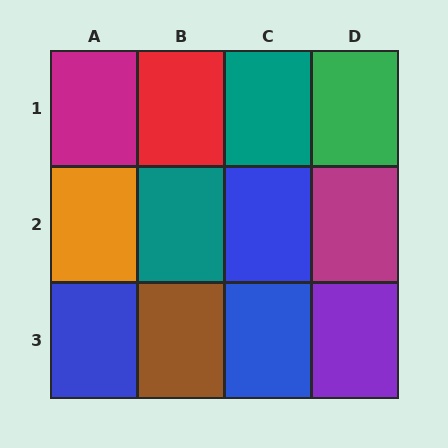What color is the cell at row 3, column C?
Blue.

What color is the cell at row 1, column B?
Red.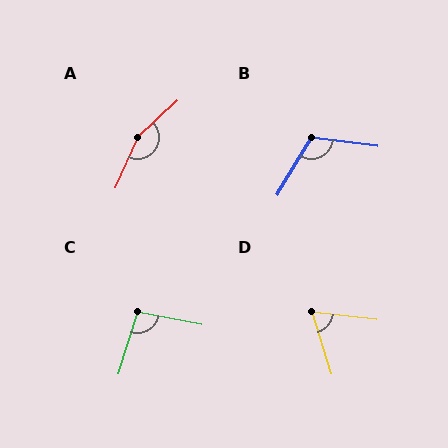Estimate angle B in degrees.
Approximately 113 degrees.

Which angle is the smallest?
D, at approximately 66 degrees.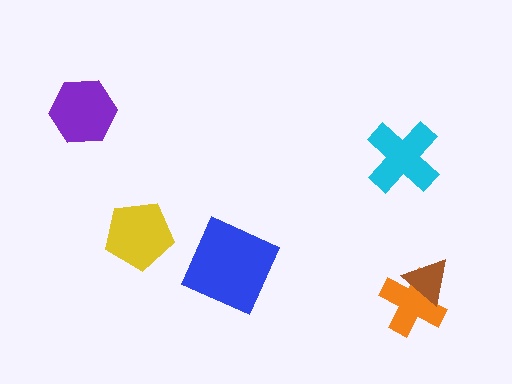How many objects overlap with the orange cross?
1 object overlaps with the orange cross.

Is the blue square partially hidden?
No, no other shape covers it.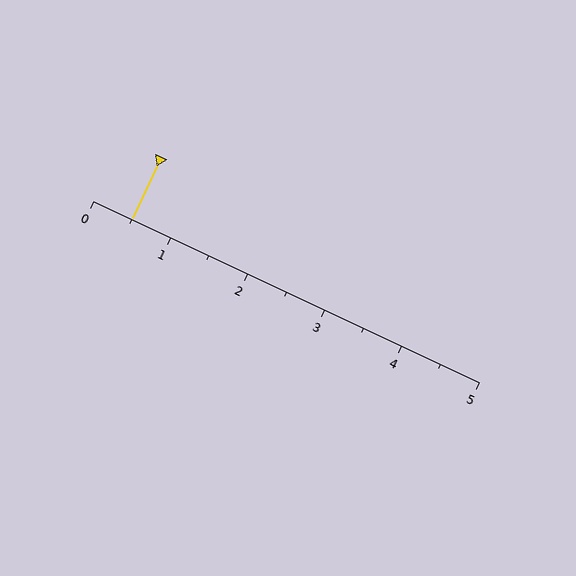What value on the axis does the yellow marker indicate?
The marker indicates approximately 0.5.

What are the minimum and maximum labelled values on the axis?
The axis runs from 0 to 5.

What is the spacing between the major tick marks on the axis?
The major ticks are spaced 1 apart.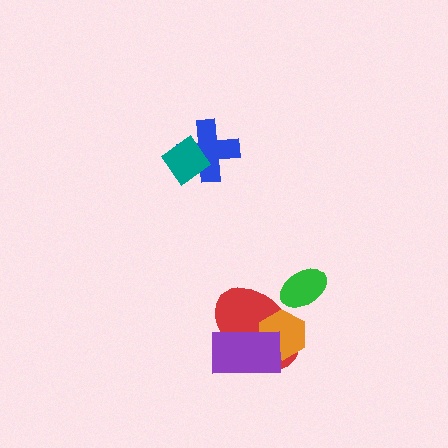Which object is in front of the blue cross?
The teal diamond is in front of the blue cross.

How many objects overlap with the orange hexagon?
2 objects overlap with the orange hexagon.